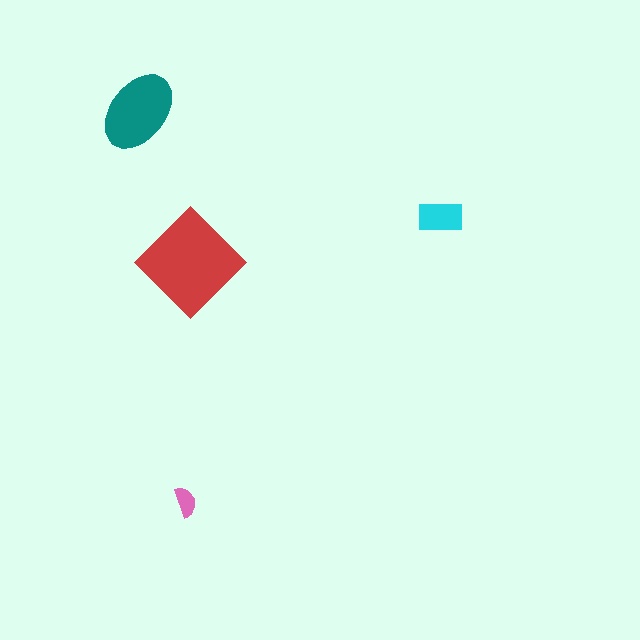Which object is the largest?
The red diamond.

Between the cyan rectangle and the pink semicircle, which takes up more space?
The cyan rectangle.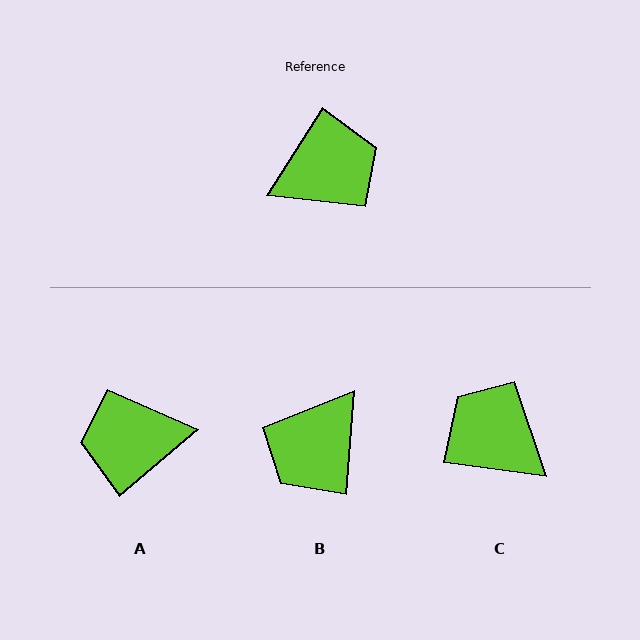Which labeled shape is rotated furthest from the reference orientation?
A, about 163 degrees away.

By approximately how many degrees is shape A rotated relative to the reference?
Approximately 163 degrees counter-clockwise.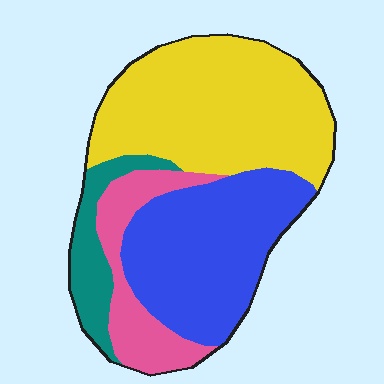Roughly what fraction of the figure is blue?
Blue covers roughly 35% of the figure.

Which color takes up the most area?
Yellow, at roughly 40%.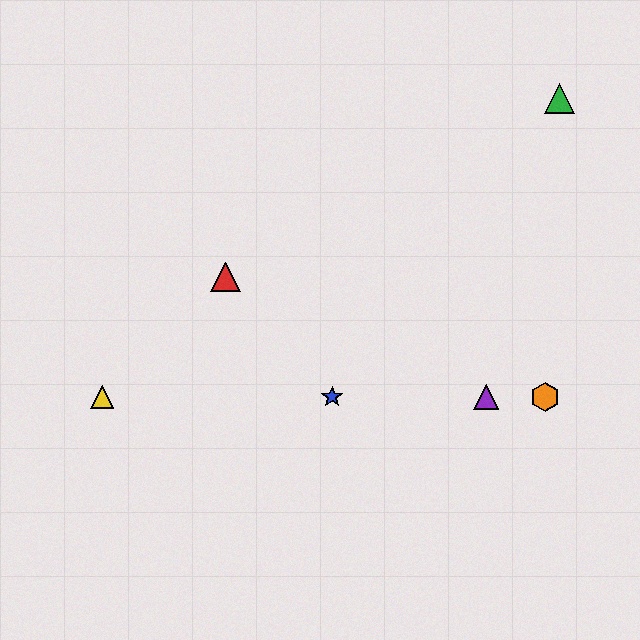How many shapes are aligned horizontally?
4 shapes (the blue star, the yellow triangle, the purple triangle, the orange hexagon) are aligned horizontally.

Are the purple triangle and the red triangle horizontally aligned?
No, the purple triangle is at y≈397 and the red triangle is at y≈277.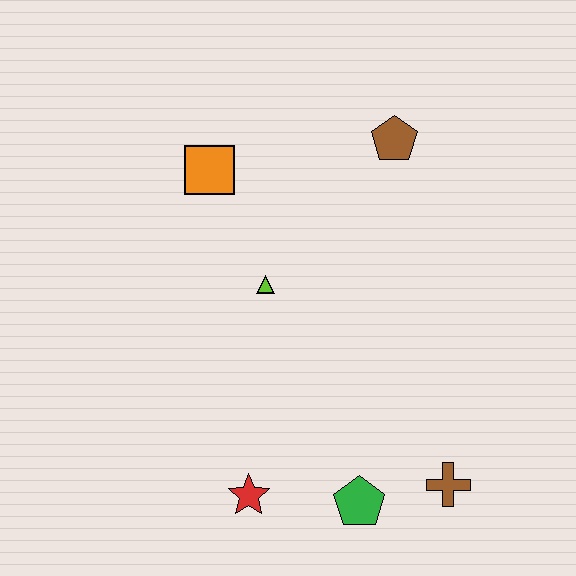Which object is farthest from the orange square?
The brown cross is farthest from the orange square.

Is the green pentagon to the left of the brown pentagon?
Yes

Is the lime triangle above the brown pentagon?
No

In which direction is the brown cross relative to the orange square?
The brown cross is below the orange square.